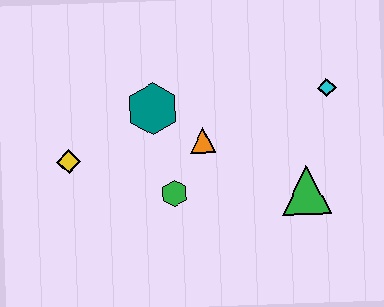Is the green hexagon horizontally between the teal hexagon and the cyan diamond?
Yes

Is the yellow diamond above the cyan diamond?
No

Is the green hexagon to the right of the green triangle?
No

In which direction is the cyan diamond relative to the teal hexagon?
The cyan diamond is to the right of the teal hexagon.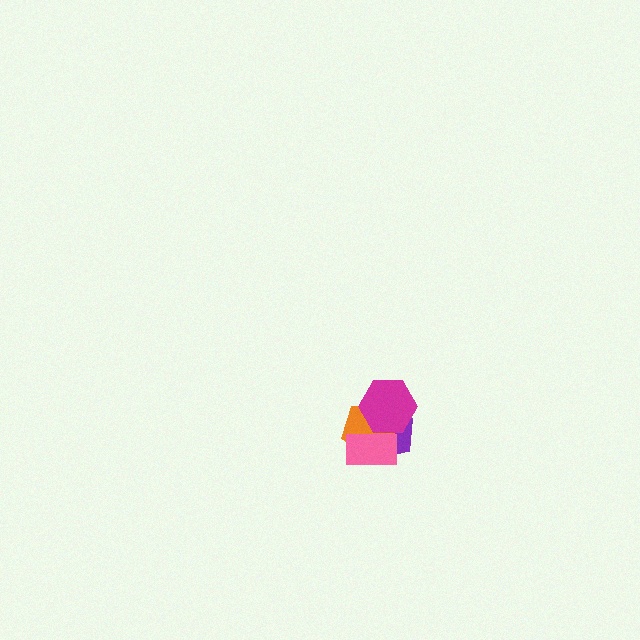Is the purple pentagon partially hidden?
Yes, it is partially covered by another shape.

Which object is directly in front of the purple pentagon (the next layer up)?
The orange pentagon is directly in front of the purple pentagon.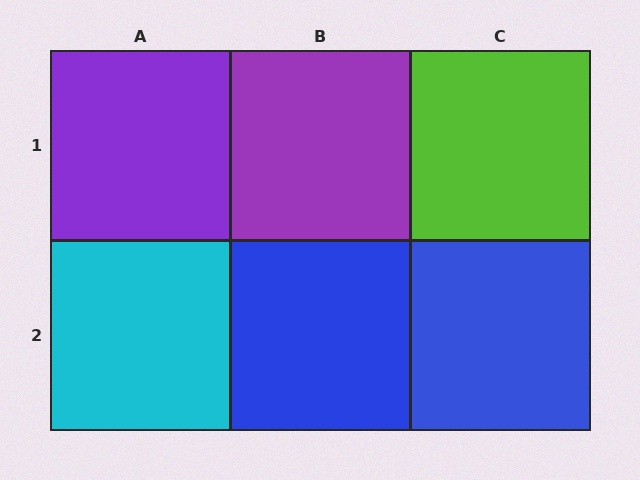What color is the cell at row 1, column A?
Purple.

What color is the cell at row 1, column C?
Lime.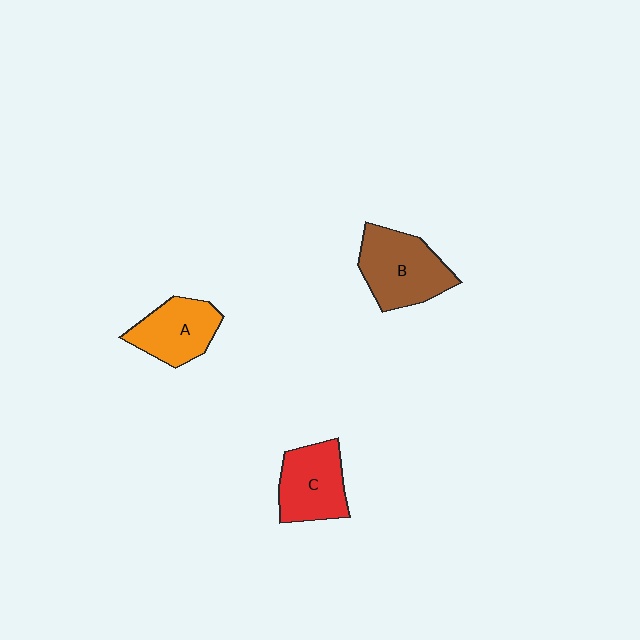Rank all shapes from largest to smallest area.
From largest to smallest: B (brown), C (red), A (orange).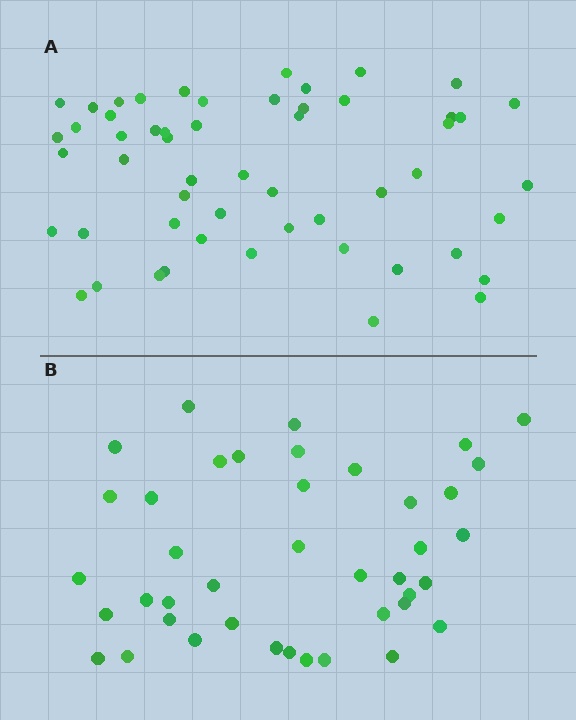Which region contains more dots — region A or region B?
Region A (the top region) has more dots.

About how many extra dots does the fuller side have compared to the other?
Region A has approximately 15 more dots than region B.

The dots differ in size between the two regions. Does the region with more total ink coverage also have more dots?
No. Region B has more total ink coverage because its dots are larger, but region A actually contains more individual dots. Total area can be misleading — the number of items is what matters here.